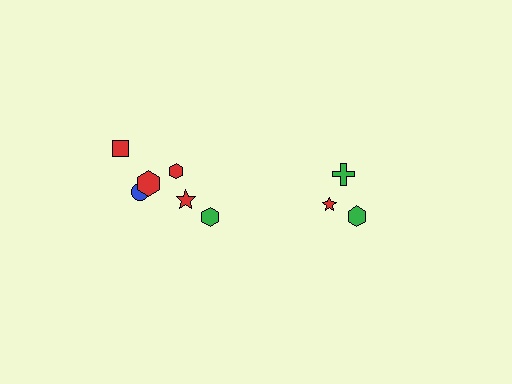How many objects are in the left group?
There are 6 objects.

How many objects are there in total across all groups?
There are 9 objects.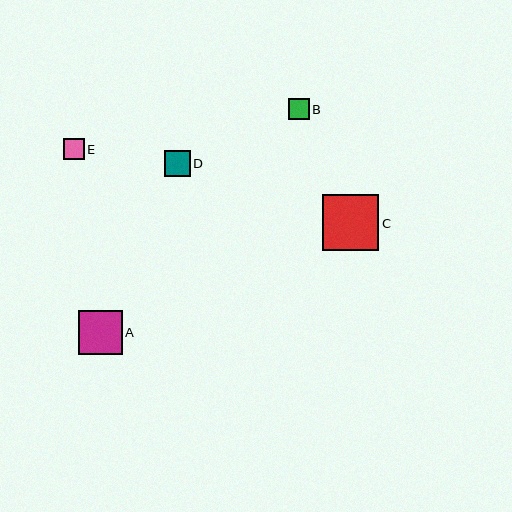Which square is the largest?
Square C is the largest with a size of approximately 56 pixels.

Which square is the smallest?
Square E is the smallest with a size of approximately 20 pixels.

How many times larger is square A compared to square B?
Square A is approximately 2.1 times the size of square B.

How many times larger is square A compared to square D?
Square A is approximately 1.7 times the size of square D.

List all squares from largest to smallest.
From largest to smallest: C, A, D, B, E.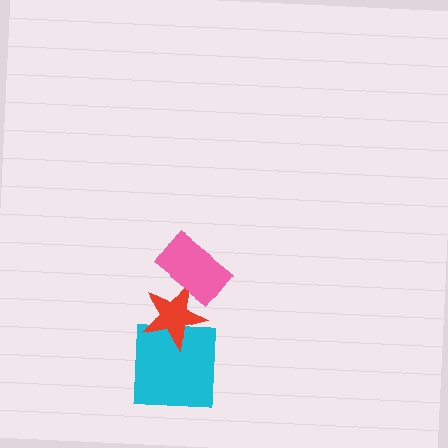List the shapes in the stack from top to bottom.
From top to bottom: the pink rectangle, the red star, the cyan square.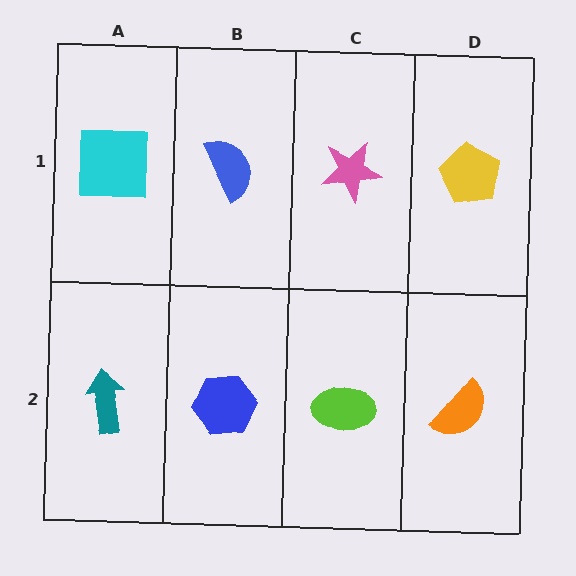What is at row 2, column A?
A teal arrow.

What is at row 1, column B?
A blue semicircle.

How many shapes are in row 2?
4 shapes.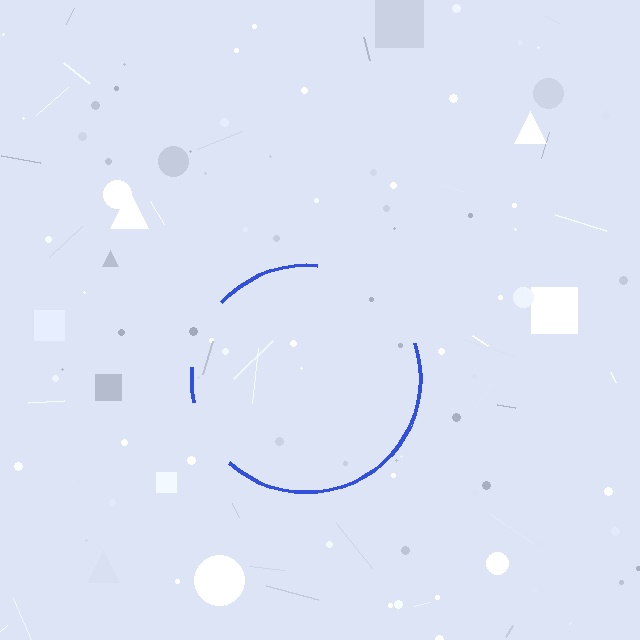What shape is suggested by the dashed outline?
The dashed outline suggests a circle.